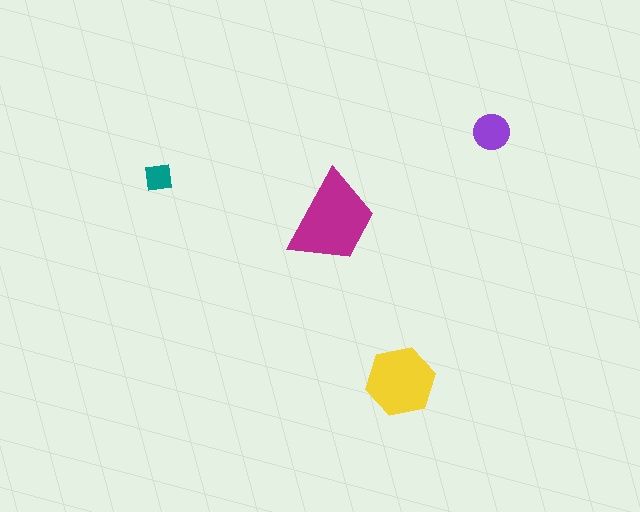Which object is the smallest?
The teal square.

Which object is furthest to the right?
The purple circle is rightmost.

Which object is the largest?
The magenta trapezoid.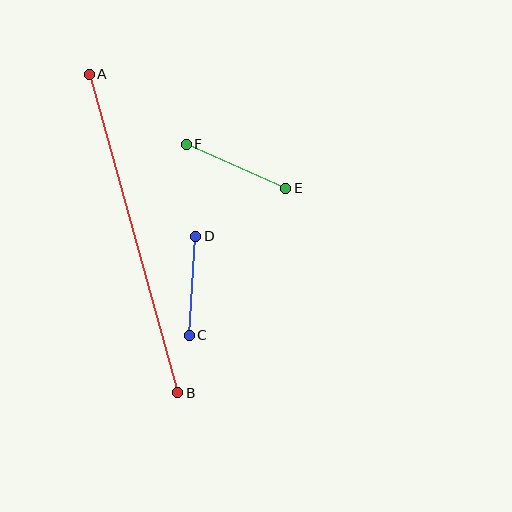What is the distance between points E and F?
The distance is approximately 109 pixels.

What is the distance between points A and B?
The distance is approximately 331 pixels.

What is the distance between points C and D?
The distance is approximately 99 pixels.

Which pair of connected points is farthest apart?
Points A and B are farthest apart.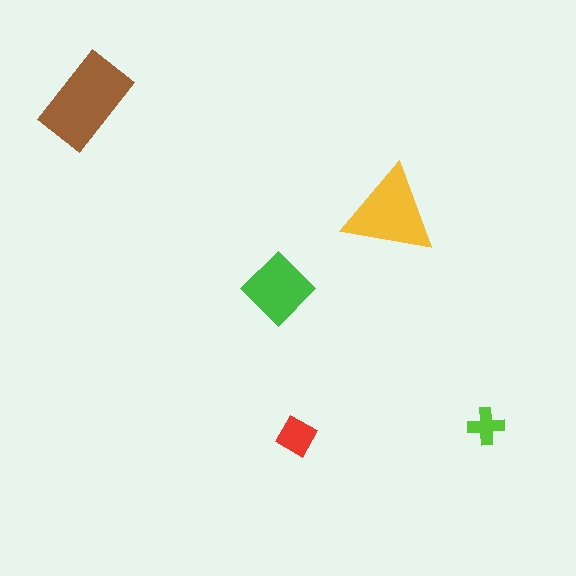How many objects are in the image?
There are 5 objects in the image.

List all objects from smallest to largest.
The lime cross, the red square, the green diamond, the yellow triangle, the brown rectangle.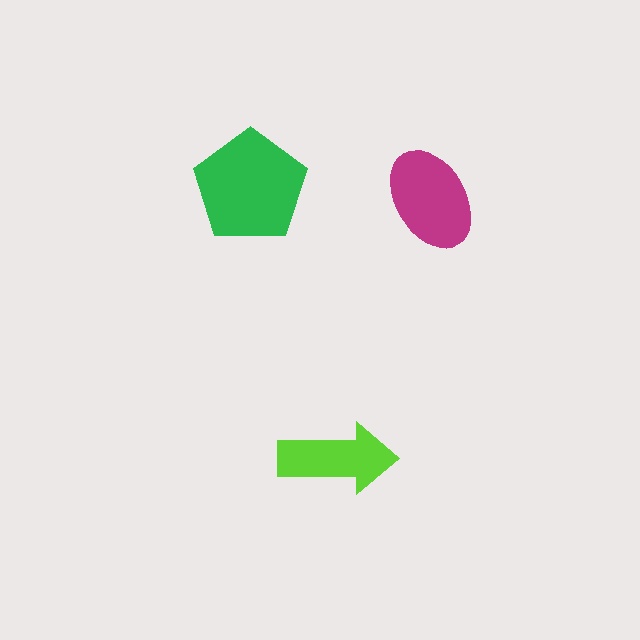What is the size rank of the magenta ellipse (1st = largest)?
2nd.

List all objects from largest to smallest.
The green pentagon, the magenta ellipse, the lime arrow.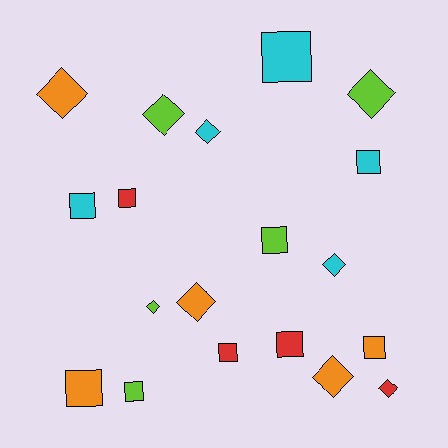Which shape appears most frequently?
Square, with 10 objects.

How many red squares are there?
There are 3 red squares.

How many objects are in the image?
There are 19 objects.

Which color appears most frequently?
Lime, with 5 objects.